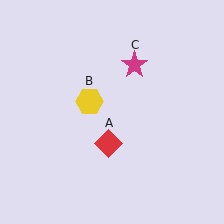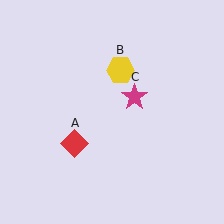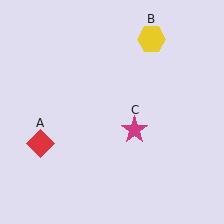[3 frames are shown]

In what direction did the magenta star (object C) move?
The magenta star (object C) moved down.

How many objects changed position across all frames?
3 objects changed position: red diamond (object A), yellow hexagon (object B), magenta star (object C).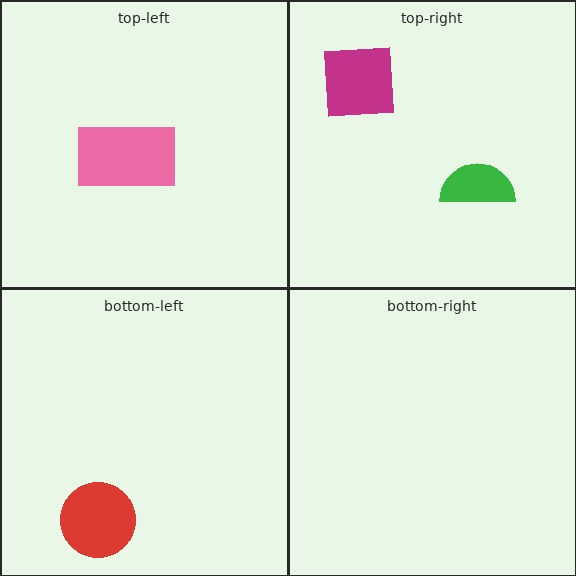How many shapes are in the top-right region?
2.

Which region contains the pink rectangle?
The top-left region.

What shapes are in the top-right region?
The magenta square, the green semicircle.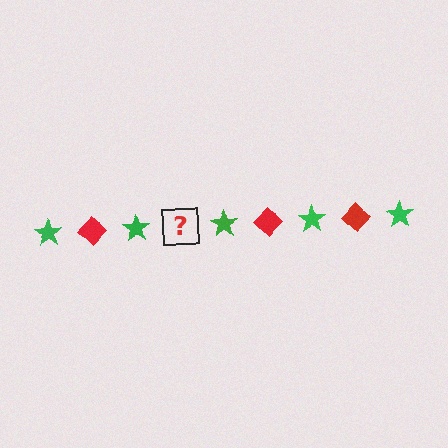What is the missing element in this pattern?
The missing element is a red diamond.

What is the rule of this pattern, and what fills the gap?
The rule is that the pattern alternates between green star and red diamond. The gap should be filled with a red diamond.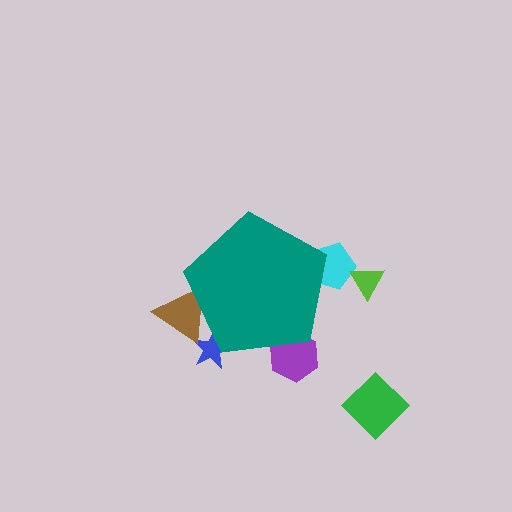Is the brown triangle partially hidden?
Yes, the brown triangle is partially hidden behind the teal pentagon.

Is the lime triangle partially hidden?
No, the lime triangle is fully visible.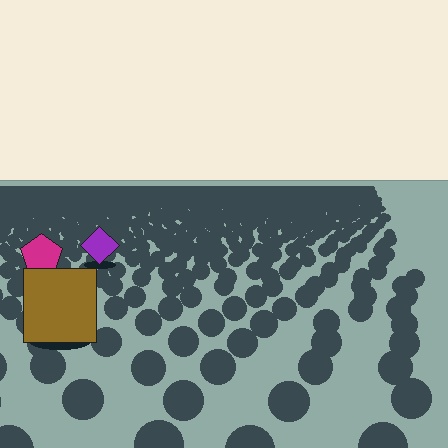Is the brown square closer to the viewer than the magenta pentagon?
Yes. The brown square is closer — you can tell from the texture gradient: the ground texture is coarser near it.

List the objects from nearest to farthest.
From nearest to farthest: the brown square, the magenta pentagon, the purple diamond.